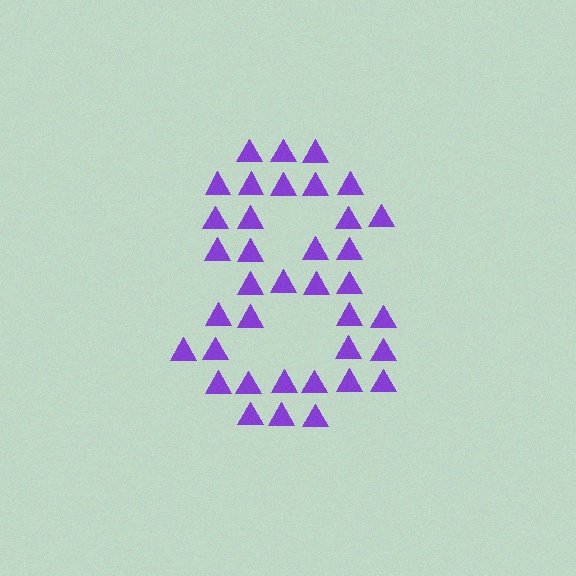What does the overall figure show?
The overall figure shows the digit 8.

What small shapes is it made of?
It is made of small triangles.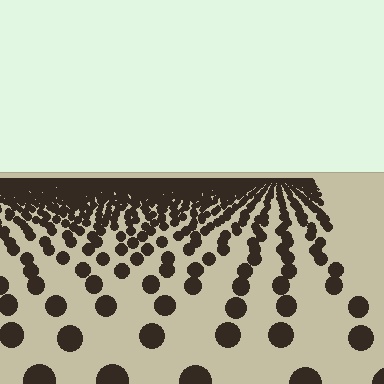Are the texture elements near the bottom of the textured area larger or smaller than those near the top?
Larger. Near the bottom, elements are closer to the viewer and appear at a bigger on-screen size.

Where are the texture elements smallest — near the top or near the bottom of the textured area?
Near the top.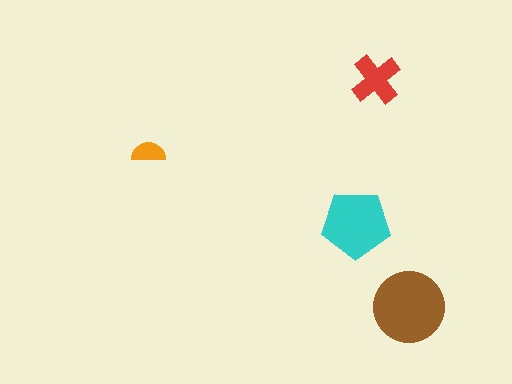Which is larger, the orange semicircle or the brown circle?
The brown circle.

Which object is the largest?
The brown circle.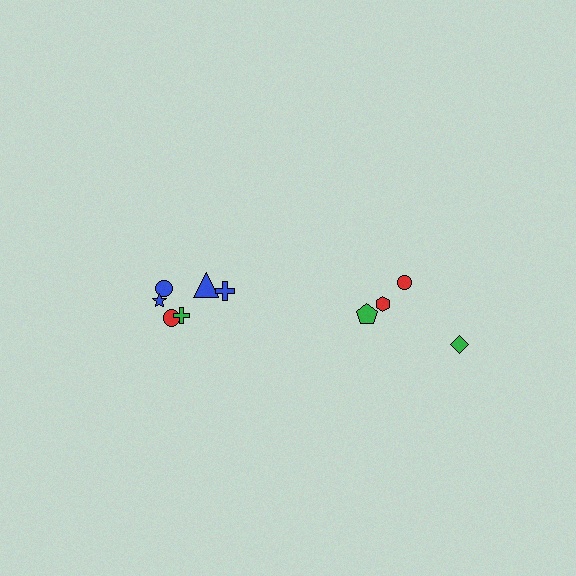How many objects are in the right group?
There are 4 objects.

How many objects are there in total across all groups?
There are 10 objects.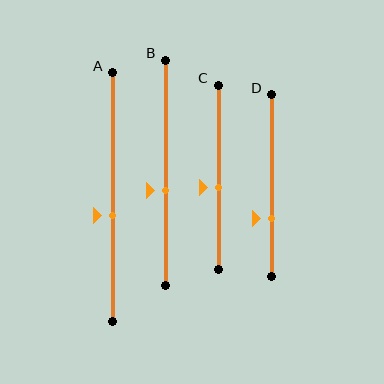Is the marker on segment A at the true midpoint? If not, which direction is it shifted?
No, the marker on segment A is shifted downward by about 7% of the segment length.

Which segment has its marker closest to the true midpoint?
Segment C has its marker closest to the true midpoint.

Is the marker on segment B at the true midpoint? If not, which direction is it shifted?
No, the marker on segment B is shifted downward by about 8% of the segment length.